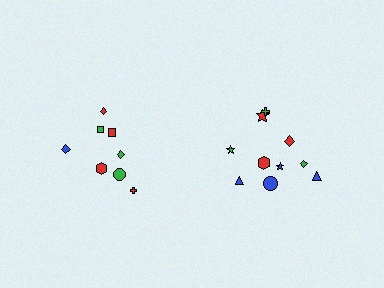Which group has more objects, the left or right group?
The right group.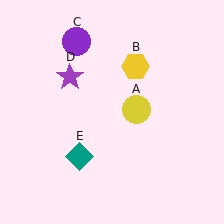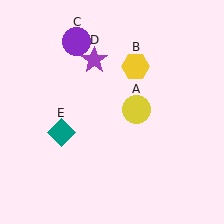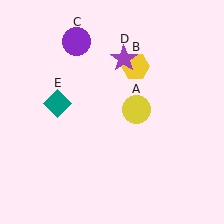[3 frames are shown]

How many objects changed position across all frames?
2 objects changed position: purple star (object D), teal diamond (object E).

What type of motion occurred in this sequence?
The purple star (object D), teal diamond (object E) rotated clockwise around the center of the scene.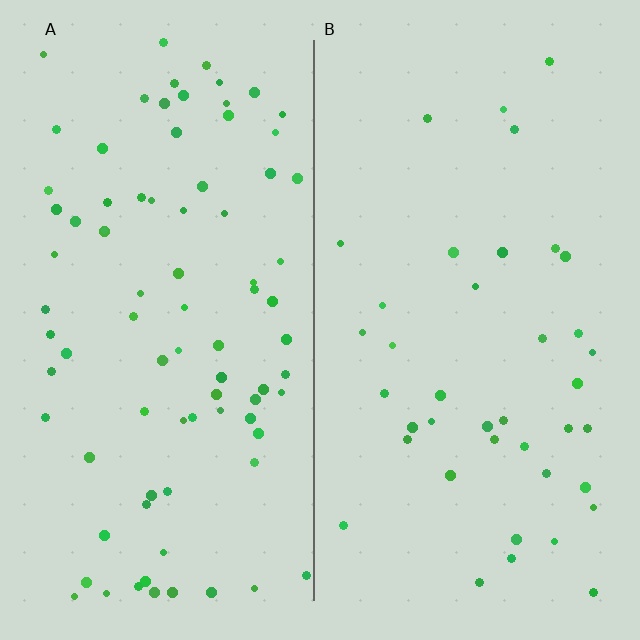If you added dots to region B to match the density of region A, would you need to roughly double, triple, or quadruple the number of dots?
Approximately double.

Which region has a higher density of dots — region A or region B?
A (the left).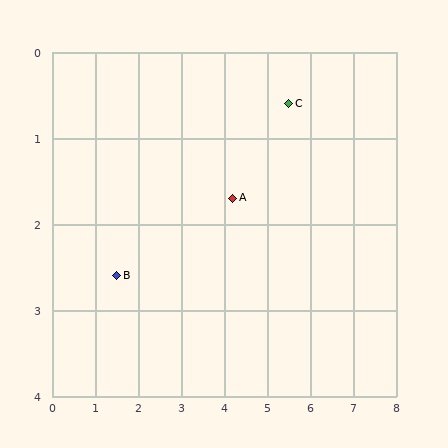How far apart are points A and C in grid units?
Points A and C are about 1.7 grid units apart.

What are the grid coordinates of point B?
Point B is at approximately (1.5, 2.6).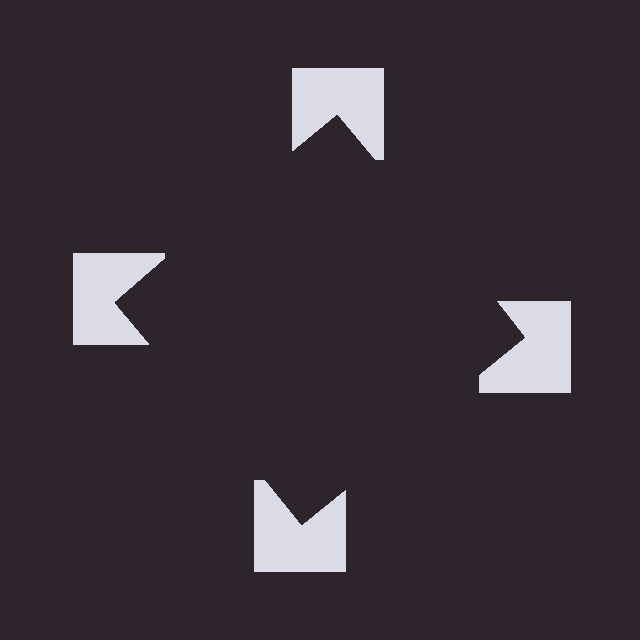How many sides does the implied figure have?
4 sides.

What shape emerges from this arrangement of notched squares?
An illusory square — its edges are inferred from the aligned wedge cuts in the notched squares, not physically drawn.